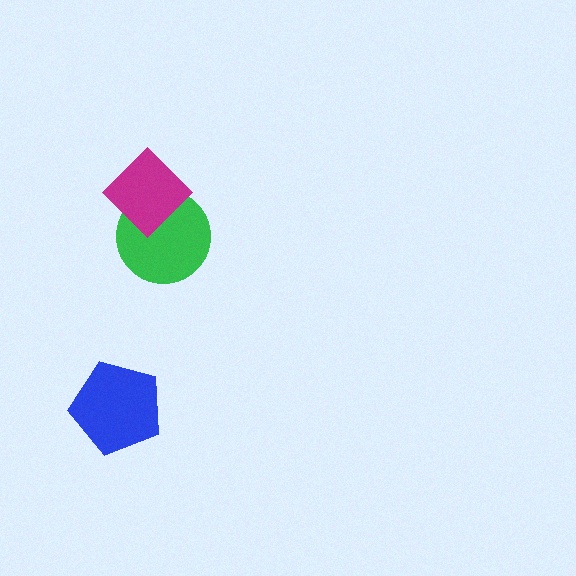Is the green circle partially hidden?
Yes, it is partially covered by another shape.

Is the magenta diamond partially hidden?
No, no other shape covers it.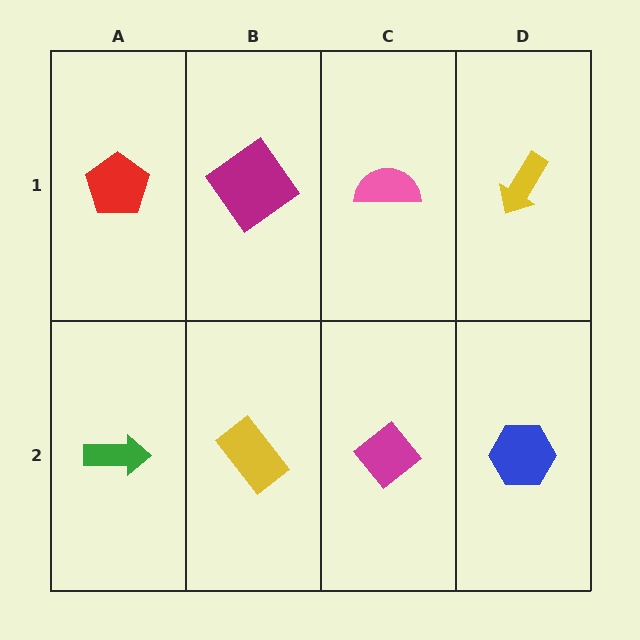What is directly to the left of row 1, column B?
A red pentagon.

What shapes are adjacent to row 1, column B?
A yellow rectangle (row 2, column B), a red pentagon (row 1, column A), a pink semicircle (row 1, column C).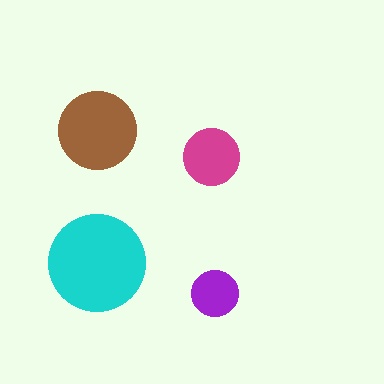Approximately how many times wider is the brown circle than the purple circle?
About 1.5 times wider.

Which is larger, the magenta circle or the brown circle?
The brown one.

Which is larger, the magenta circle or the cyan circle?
The cyan one.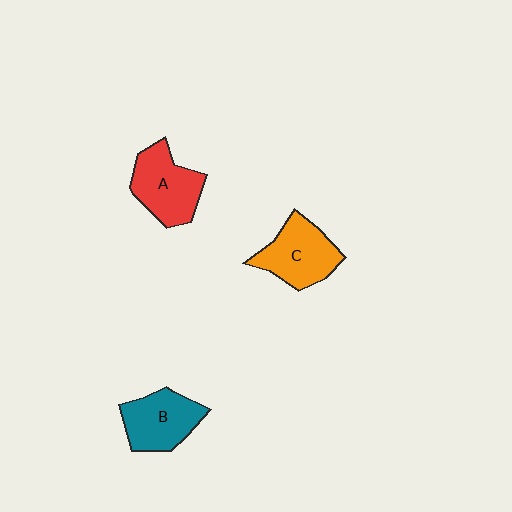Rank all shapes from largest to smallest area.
From largest to smallest: A (red), C (orange), B (teal).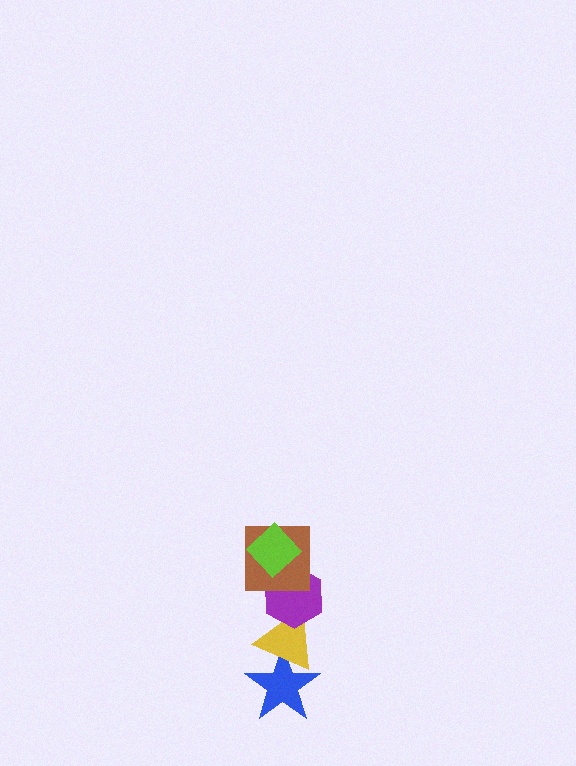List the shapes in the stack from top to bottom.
From top to bottom: the lime diamond, the brown square, the purple hexagon, the yellow triangle, the blue star.